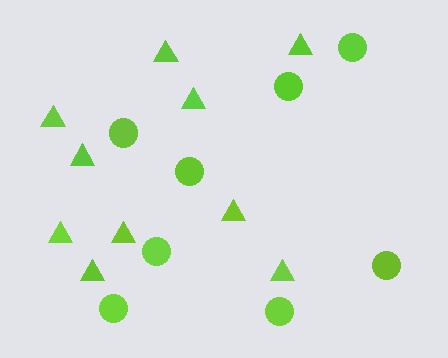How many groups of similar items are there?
There are 2 groups: one group of triangles (10) and one group of circles (8).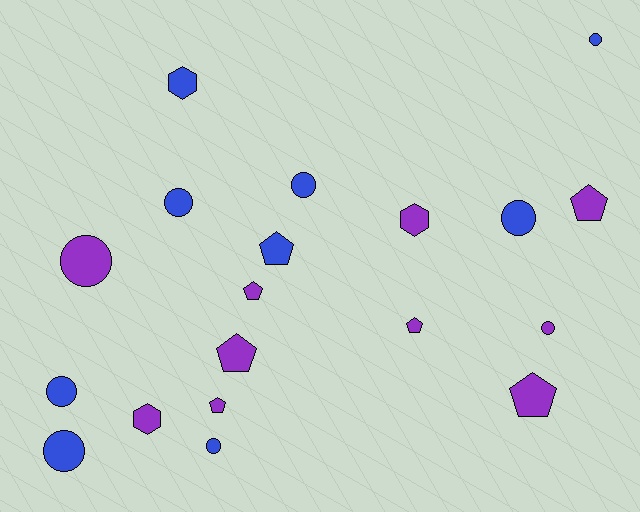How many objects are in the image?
There are 19 objects.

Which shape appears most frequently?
Circle, with 9 objects.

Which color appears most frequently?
Purple, with 10 objects.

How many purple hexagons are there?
There are 2 purple hexagons.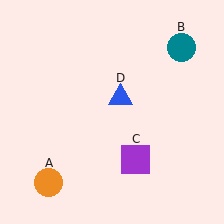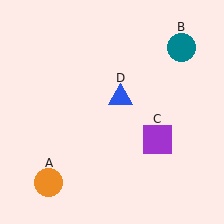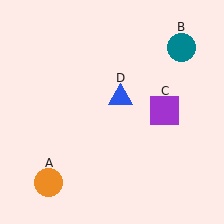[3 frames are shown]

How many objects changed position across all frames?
1 object changed position: purple square (object C).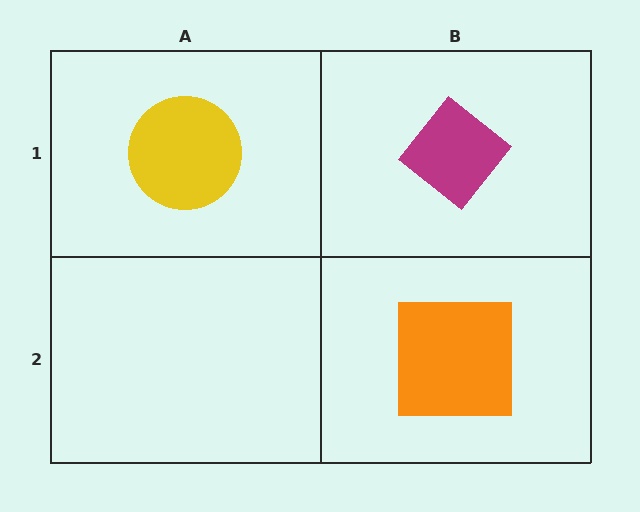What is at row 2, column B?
An orange square.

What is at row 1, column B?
A magenta diamond.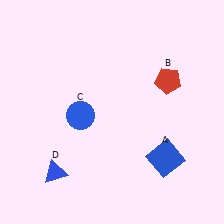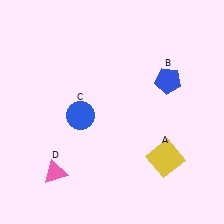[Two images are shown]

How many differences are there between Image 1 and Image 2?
There are 3 differences between the two images.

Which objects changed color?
A changed from blue to yellow. B changed from red to blue. D changed from blue to pink.